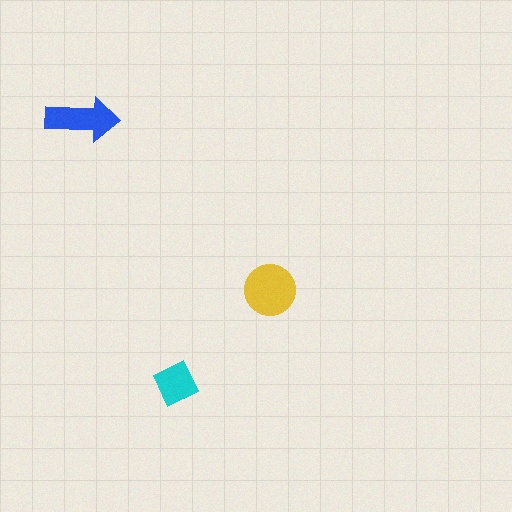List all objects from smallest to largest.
The cyan diamond, the blue arrow, the yellow circle.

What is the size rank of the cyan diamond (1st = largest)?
3rd.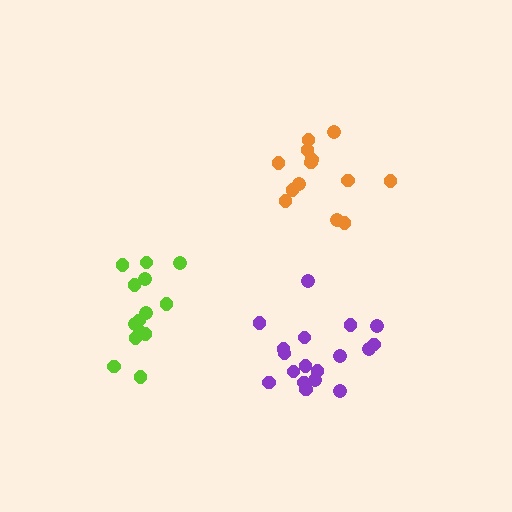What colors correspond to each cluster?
The clusters are colored: lime, orange, purple.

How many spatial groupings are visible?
There are 3 spatial groupings.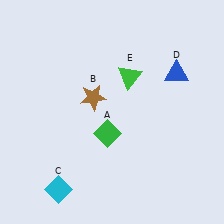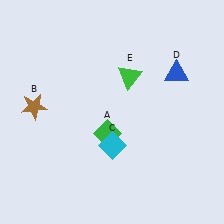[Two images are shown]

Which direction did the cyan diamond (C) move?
The cyan diamond (C) moved right.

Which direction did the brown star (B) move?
The brown star (B) moved left.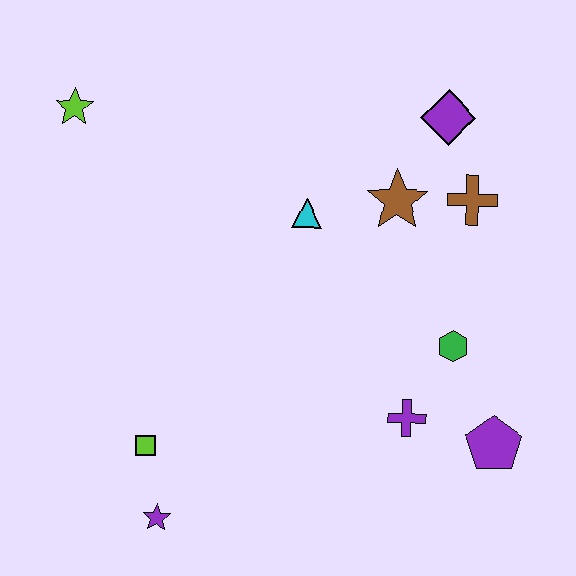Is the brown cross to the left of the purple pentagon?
Yes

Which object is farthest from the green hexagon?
The lime star is farthest from the green hexagon.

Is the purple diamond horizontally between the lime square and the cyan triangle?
No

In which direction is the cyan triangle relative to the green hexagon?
The cyan triangle is to the left of the green hexagon.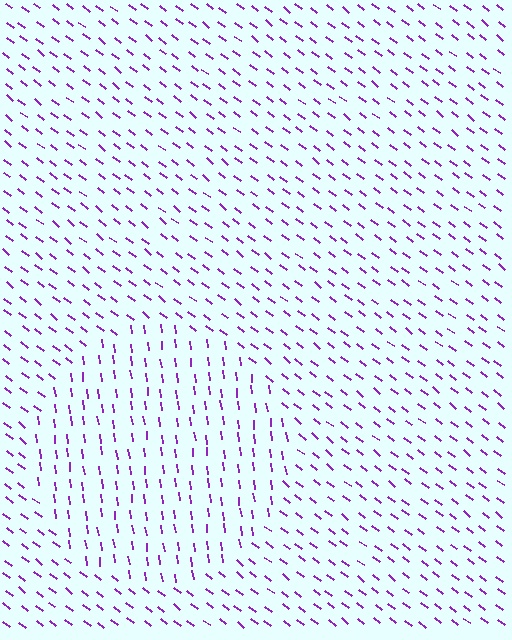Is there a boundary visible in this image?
Yes, there is a texture boundary formed by a change in line orientation.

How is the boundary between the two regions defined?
The boundary is defined purely by a change in line orientation (approximately 45 degrees difference). All lines are the same color and thickness.